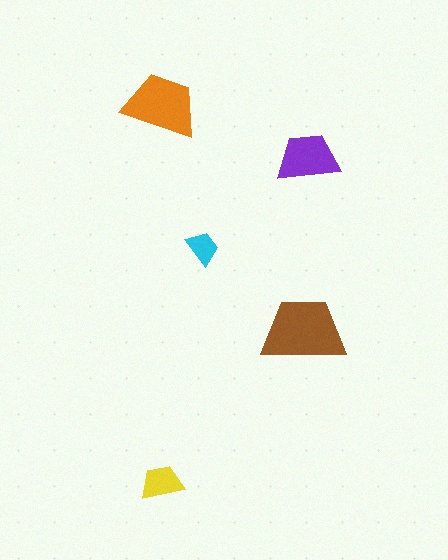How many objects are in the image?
There are 5 objects in the image.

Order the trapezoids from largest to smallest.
the brown one, the orange one, the purple one, the yellow one, the cyan one.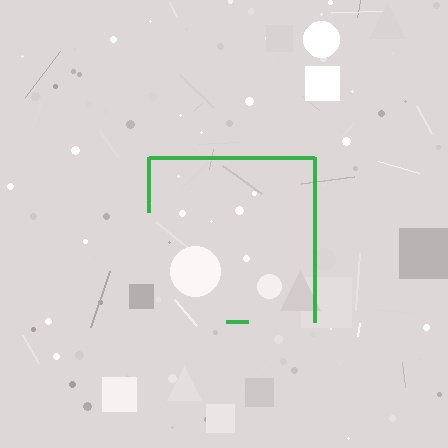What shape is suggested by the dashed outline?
The dashed outline suggests a square.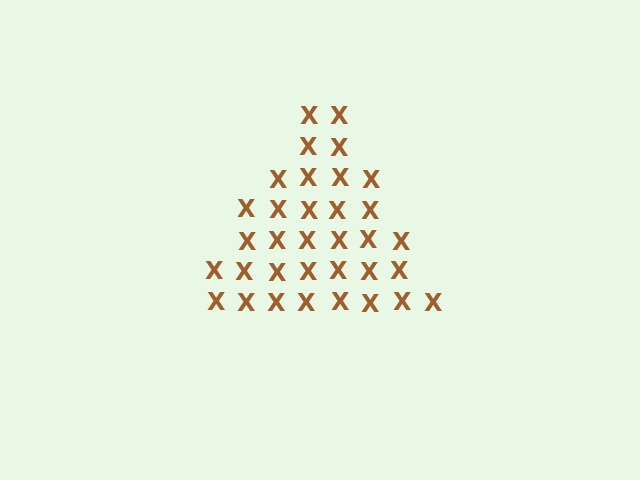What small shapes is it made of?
It is made of small letter X's.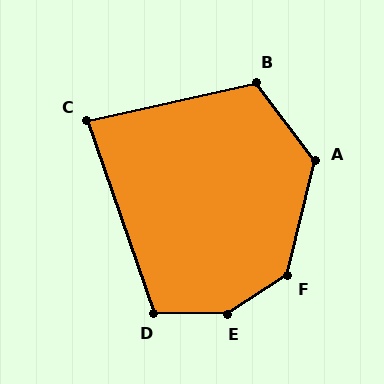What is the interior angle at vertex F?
Approximately 136 degrees (obtuse).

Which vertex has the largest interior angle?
E, at approximately 147 degrees.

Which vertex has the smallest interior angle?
C, at approximately 84 degrees.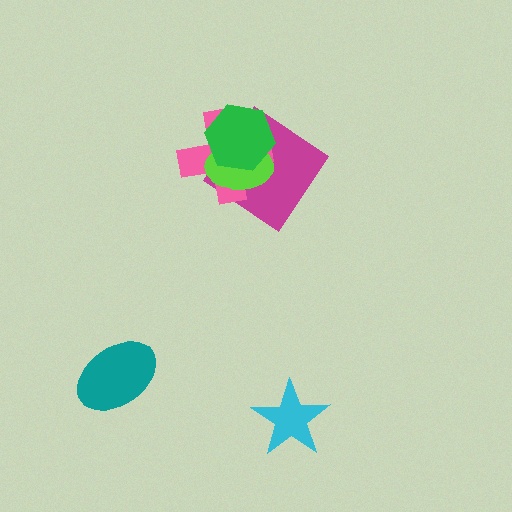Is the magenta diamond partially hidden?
Yes, it is partially covered by another shape.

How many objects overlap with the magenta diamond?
3 objects overlap with the magenta diamond.